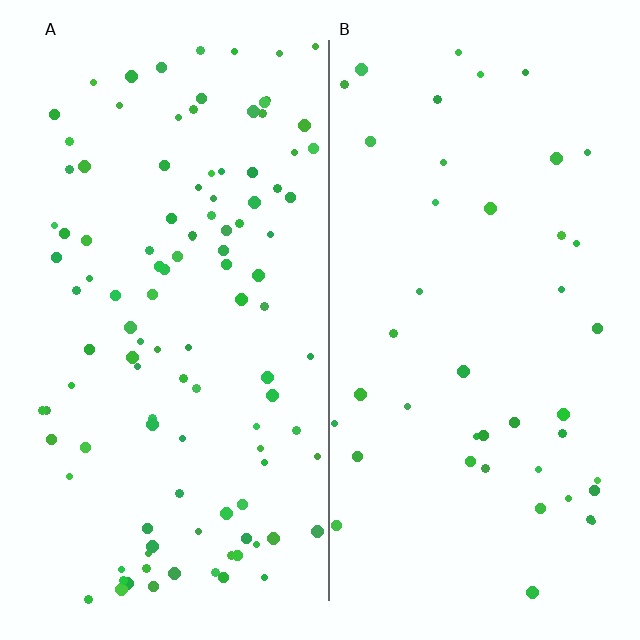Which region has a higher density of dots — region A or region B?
A (the left).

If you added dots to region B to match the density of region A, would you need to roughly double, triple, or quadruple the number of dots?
Approximately triple.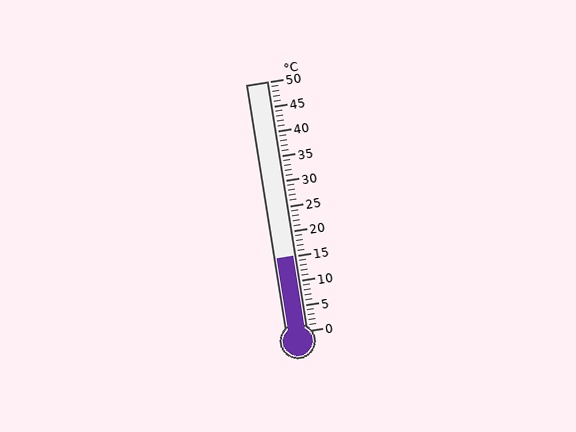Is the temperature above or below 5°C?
The temperature is above 5°C.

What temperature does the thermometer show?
The thermometer shows approximately 15°C.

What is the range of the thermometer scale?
The thermometer scale ranges from 0°C to 50°C.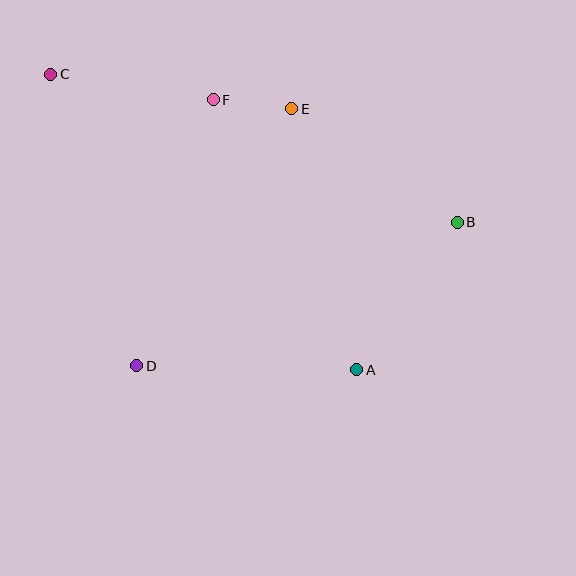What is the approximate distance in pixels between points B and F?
The distance between B and F is approximately 273 pixels.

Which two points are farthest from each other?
Points B and C are farthest from each other.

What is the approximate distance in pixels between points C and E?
The distance between C and E is approximately 243 pixels.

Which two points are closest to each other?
Points E and F are closest to each other.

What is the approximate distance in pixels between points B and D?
The distance between B and D is approximately 351 pixels.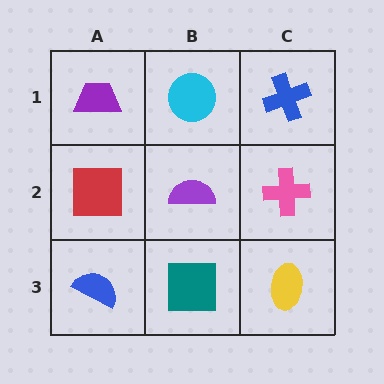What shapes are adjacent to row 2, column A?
A purple trapezoid (row 1, column A), a blue semicircle (row 3, column A), a purple semicircle (row 2, column B).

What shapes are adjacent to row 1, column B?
A purple semicircle (row 2, column B), a purple trapezoid (row 1, column A), a blue cross (row 1, column C).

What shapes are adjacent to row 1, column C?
A pink cross (row 2, column C), a cyan circle (row 1, column B).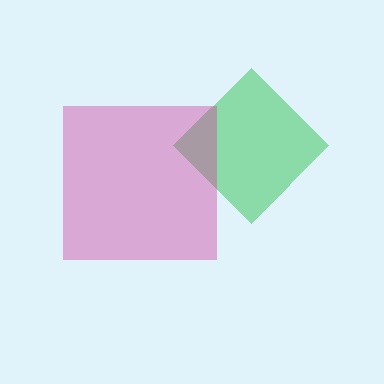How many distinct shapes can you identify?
There are 2 distinct shapes: a green diamond, a magenta square.